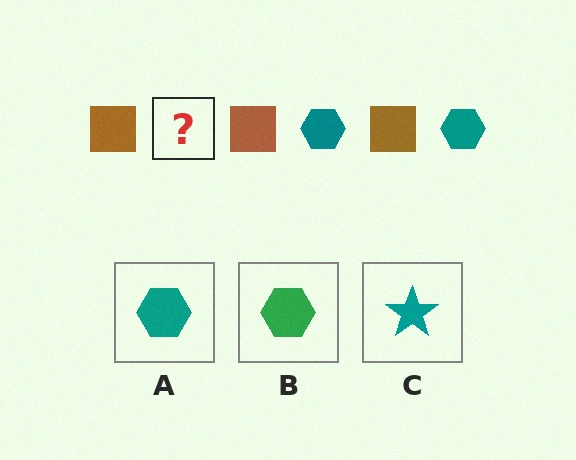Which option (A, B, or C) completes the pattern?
A.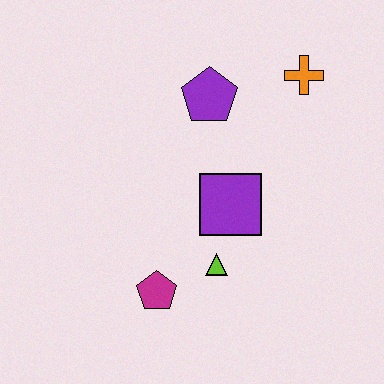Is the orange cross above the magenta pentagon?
Yes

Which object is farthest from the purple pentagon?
The magenta pentagon is farthest from the purple pentagon.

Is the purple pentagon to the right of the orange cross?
No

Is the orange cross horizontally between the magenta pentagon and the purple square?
No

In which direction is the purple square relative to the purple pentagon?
The purple square is below the purple pentagon.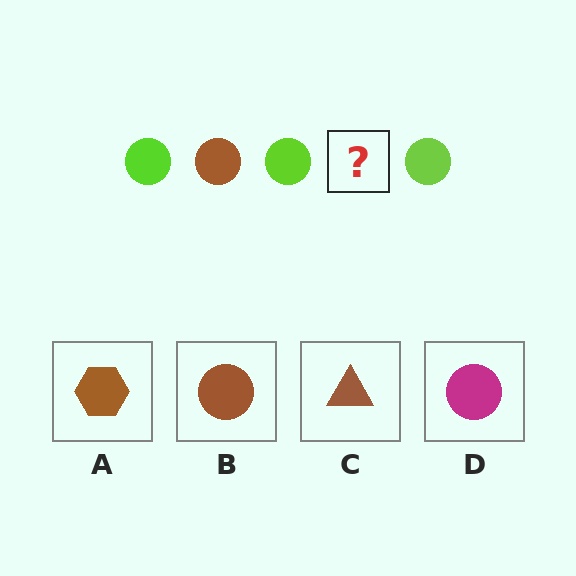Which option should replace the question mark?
Option B.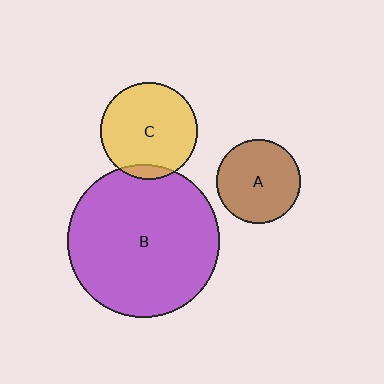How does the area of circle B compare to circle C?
Approximately 2.5 times.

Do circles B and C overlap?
Yes.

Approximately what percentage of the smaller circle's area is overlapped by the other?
Approximately 10%.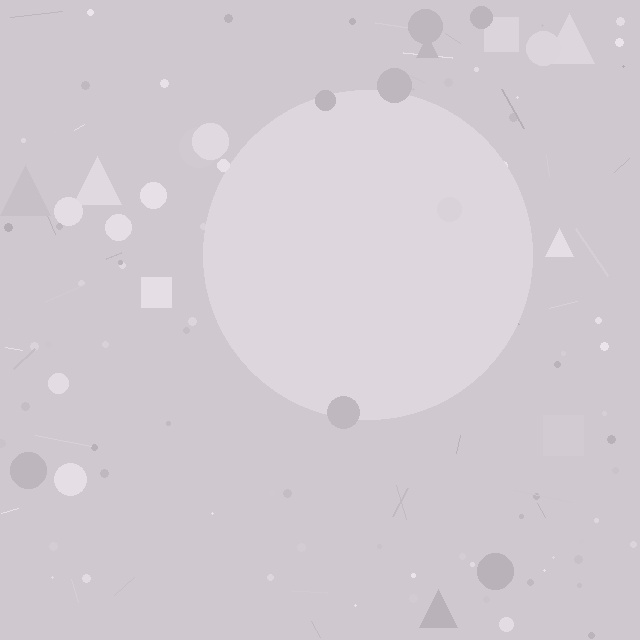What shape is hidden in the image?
A circle is hidden in the image.